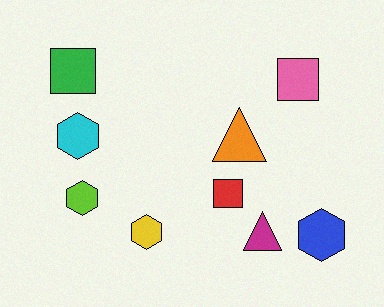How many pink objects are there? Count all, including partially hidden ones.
There is 1 pink object.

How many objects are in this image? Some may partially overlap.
There are 9 objects.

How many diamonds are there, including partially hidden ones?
There are no diamonds.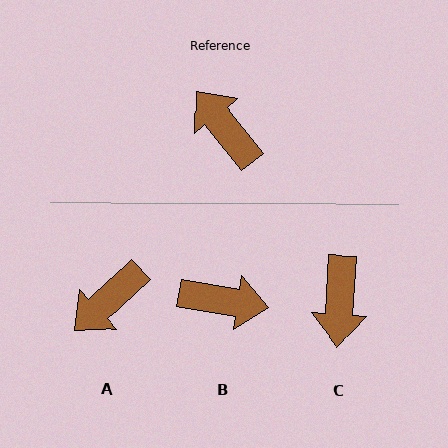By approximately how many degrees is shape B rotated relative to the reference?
Approximately 138 degrees clockwise.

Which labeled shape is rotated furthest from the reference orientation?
B, about 138 degrees away.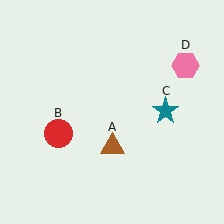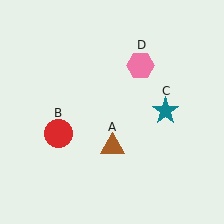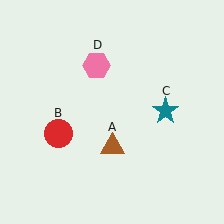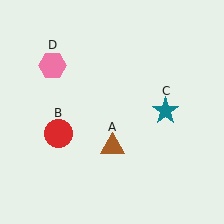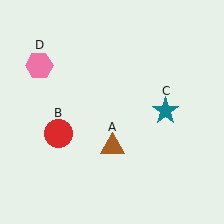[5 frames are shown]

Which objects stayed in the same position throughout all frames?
Brown triangle (object A) and red circle (object B) and teal star (object C) remained stationary.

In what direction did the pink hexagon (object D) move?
The pink hexagon (object D) moved left.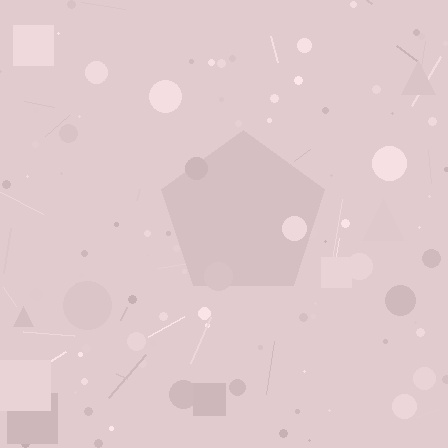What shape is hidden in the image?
A pentagon is hidden in the image.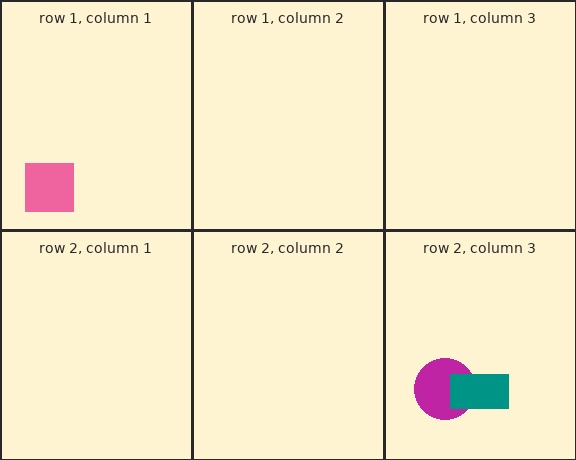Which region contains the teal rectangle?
The row 2, column 3 region.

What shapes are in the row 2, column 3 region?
The magenta circle, the teal rectangle.